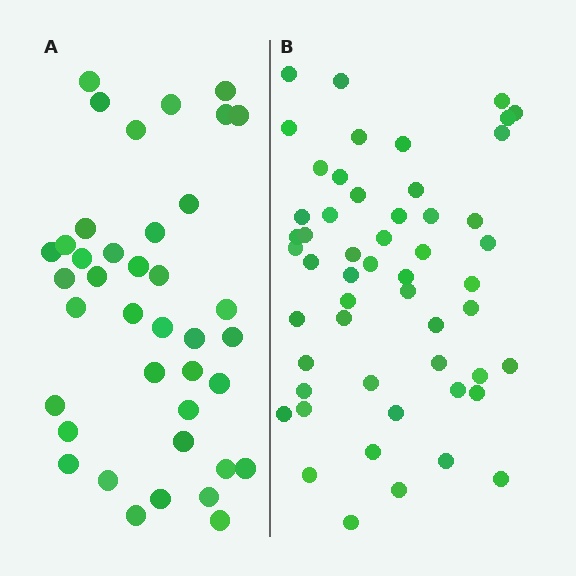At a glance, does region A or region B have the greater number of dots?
Region B (the right region) has more dots.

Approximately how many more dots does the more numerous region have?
Region B has approximately 15 more dots than region A.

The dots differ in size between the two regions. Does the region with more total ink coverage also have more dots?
No. Region A has more total ink coverage because its dots are larger, but region B actually contains more individual dots. Total area can be misleading — the number of items is what matters here.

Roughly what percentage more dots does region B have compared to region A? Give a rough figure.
About 35% more.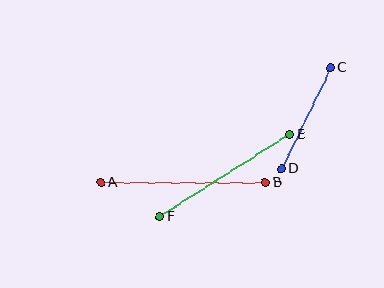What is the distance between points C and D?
The distance is approximately 112 pixels.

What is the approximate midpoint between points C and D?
The midpoint is at approximately (306, 118) pixels.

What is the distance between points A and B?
The distance is approximately 165 pixels.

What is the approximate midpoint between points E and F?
The midpoint is at approximately (225, 176) pixels.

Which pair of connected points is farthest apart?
Points A and B are farthest apart.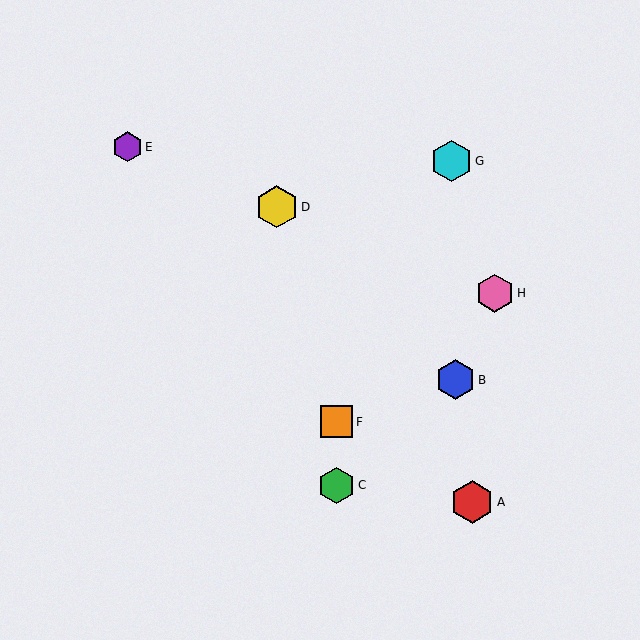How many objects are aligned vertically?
2 objects (C, F) are aligned vertically.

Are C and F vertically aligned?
Yes, both are at x≈337.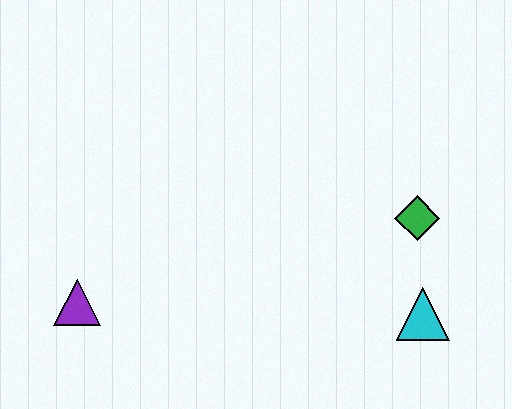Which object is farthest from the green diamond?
The purple triangle is farthest from the green diamond.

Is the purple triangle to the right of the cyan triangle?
No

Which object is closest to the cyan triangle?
The green diamond is closest to the cyan triangle.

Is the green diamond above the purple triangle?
Yes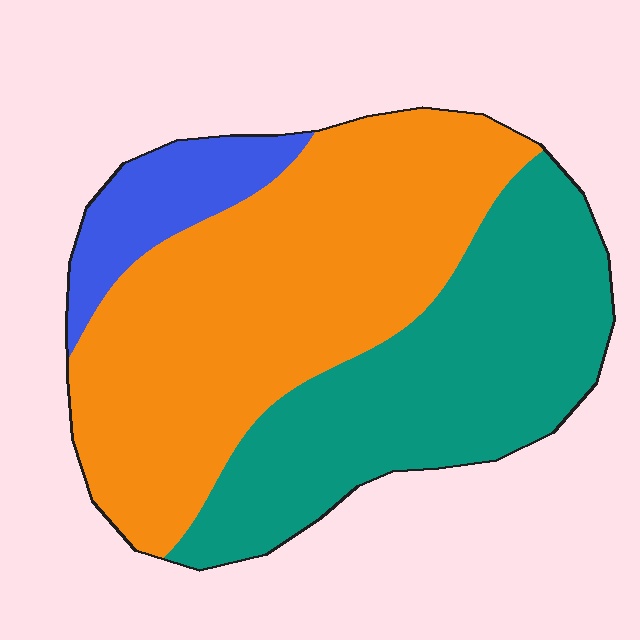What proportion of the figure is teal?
Teal covers 38% of the figure.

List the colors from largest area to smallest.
From largest to smallest: orange, teal, blue.